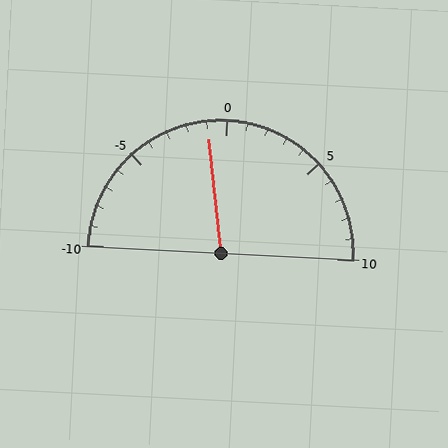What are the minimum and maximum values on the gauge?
The gauge ranges from -10 to 10.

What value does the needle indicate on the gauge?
The needle indicates approximately -1.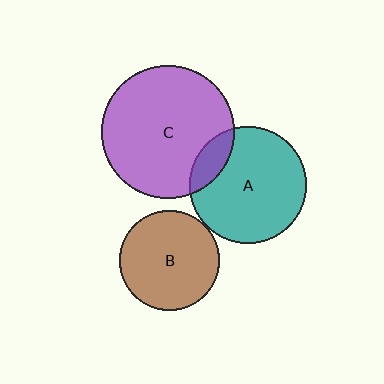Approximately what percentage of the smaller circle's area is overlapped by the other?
Approximately 15%.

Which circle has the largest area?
Circle C (purple).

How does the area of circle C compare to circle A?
Approximately 1.3 times.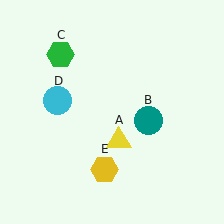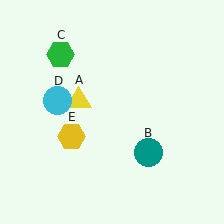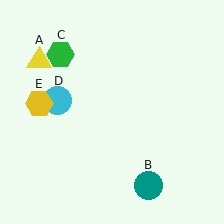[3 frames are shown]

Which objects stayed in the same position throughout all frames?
Green hexagon (object C) and cyan circle (object D) remained stationary.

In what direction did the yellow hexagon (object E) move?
The yellow hexagon (object E) moved up and to the left.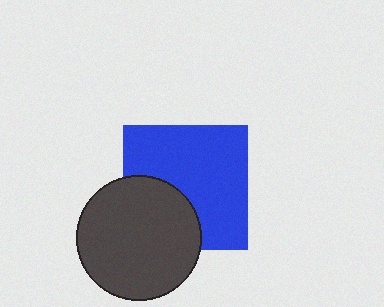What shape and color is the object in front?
The object in front is a dark gray circle.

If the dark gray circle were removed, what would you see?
You would see the complete blue square.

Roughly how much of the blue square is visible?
Most of it is visible (roughly 68%).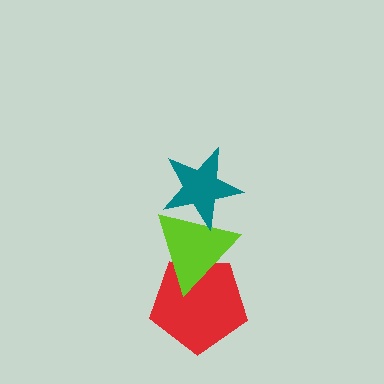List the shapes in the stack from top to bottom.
From top to bottom: the teal star, the lime triangle, the red pentagon.